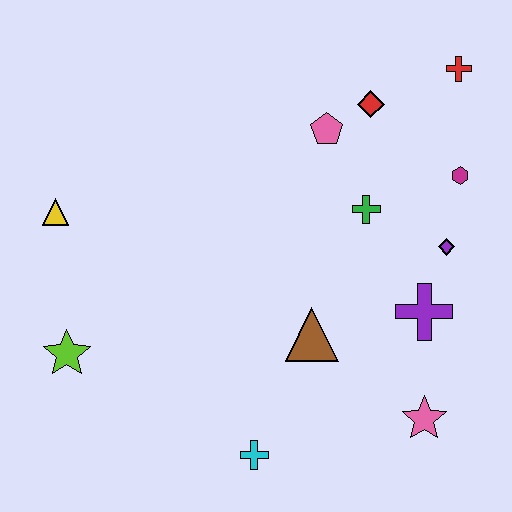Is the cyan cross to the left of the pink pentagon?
Yes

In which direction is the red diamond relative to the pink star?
The red diamond is above the pink star.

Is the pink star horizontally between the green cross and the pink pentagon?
No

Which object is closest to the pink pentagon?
The red diamond is closest to the pink pentagon.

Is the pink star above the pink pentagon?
No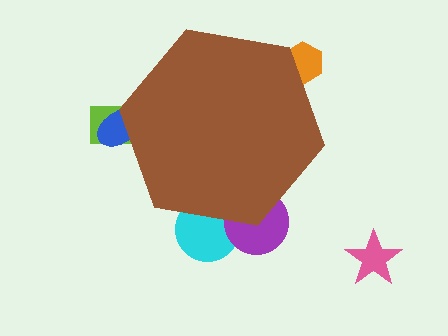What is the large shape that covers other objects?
A brown hexagon.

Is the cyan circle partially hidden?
Yes, the cyan circle is partially hidden behind the brown hexagon.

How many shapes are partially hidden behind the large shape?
5 shapes are partially hidden.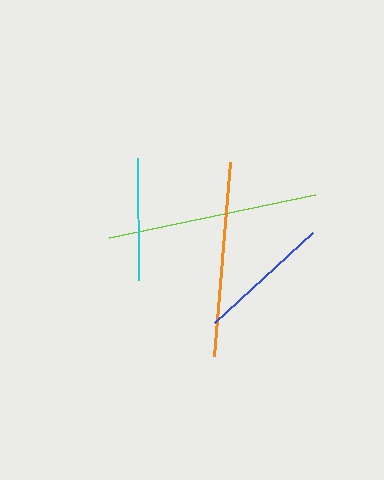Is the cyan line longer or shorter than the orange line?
The orange line is longer than the cyan line.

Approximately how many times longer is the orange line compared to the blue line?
The orange line is approximately 1.5 times the length of the blue line.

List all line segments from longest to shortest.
From longest to shortest: lime, orange, blue, cyan.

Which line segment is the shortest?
The cyan line is the shortest at approximately 122 pixels.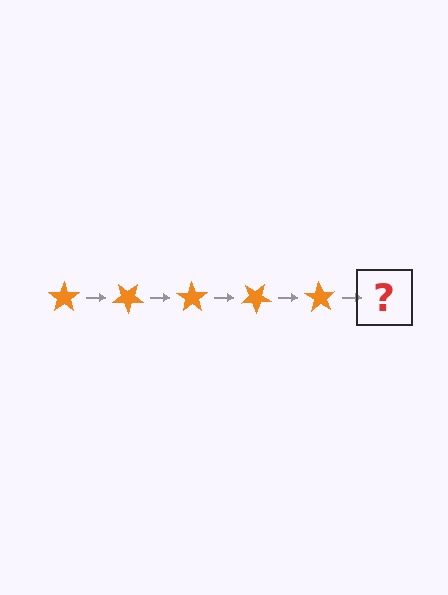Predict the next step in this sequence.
The next step is an orange star rotated 175 degrees.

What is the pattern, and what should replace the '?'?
The pattern is that the star rotates 35 degrees each step. The '?' should be an orange star rotated 175 degrees.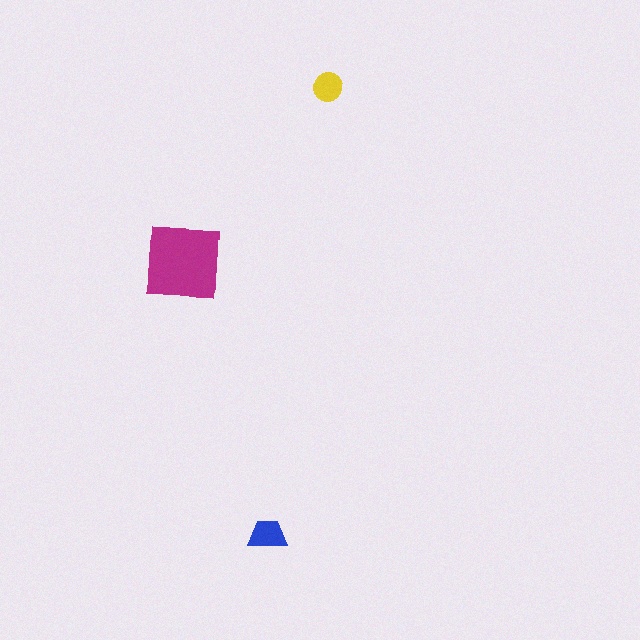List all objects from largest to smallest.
The magenta square, the blue trapezoid, the yellow circle.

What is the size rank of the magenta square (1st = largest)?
1st.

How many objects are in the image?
There are 3 objects in the image.